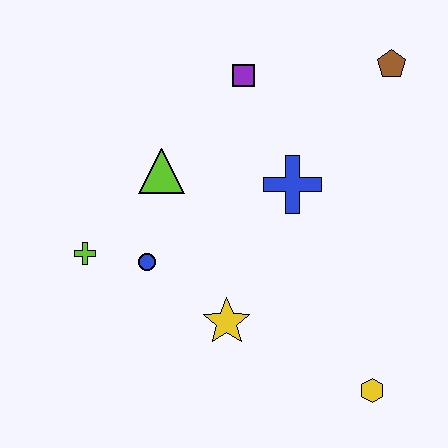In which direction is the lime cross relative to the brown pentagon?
The lime cross is to the left of the brown pentagon.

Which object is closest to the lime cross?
The blue circle is closest to the lime cross.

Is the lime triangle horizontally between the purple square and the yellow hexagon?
No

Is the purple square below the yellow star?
No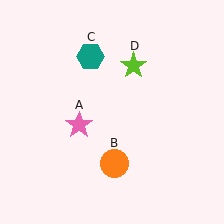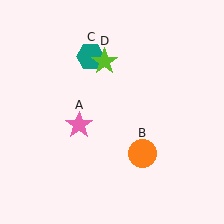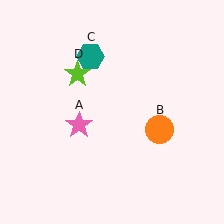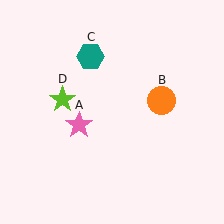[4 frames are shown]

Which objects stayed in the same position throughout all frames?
Pink star (object A) and teal hexagon (object C) remained stationary.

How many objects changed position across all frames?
2 objects changed position: orange circle (object B), lime star (object D).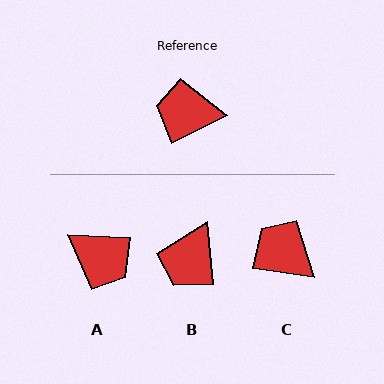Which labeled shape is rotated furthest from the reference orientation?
A, about 151 degrees away.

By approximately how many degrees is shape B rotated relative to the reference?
Approximately 70 degrees counter-clockwise.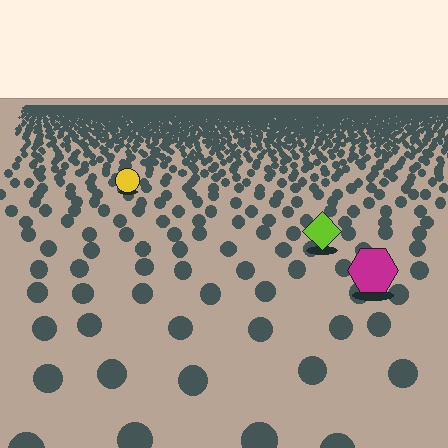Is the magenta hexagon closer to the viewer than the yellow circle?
Yes. The magenta hexagon is closer — you can tell from the texture gradient: the ground texture is coarser near it.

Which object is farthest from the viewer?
The yellow circle is farthest from the viewer. It appears smaller and the ground texture around it is denser.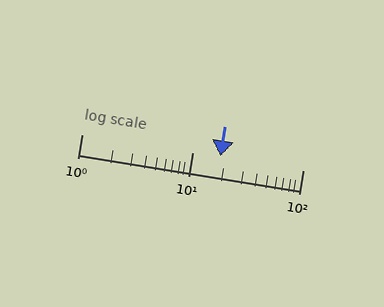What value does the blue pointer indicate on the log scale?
The pointer indicates approximately 18.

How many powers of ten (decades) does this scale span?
The scale spans 2 decades, from 1 to 100.